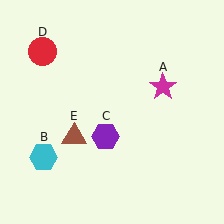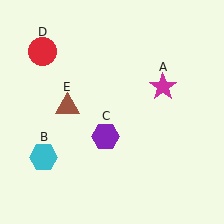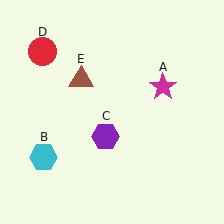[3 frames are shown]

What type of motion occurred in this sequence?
The brown triangle (object E) rotated clockwise around the center of the scene.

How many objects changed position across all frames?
1 object changed position: brown triangle (object E).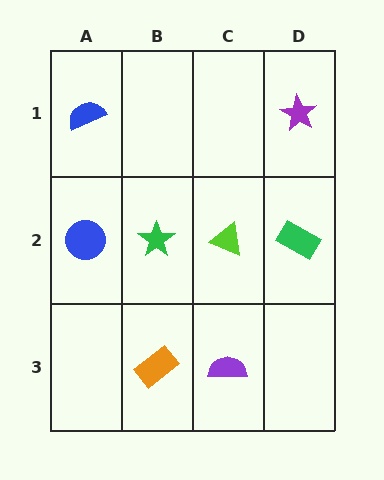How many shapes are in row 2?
4 shapes.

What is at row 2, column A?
A blue circle.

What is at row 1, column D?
A purple star.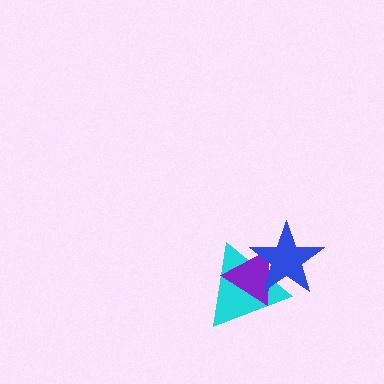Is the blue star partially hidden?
No, no other shape covers it.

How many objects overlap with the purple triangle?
2 objects overlap with the purple triangle.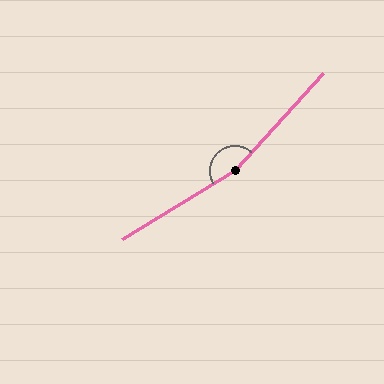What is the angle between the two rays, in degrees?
Approximately 163 degrees.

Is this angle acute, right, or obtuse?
It is obtuse.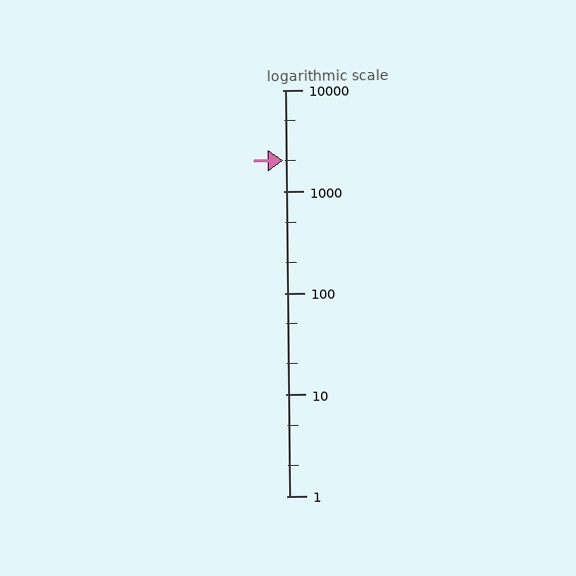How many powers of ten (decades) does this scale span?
The scale spans 4 decades, from 1 to 10000.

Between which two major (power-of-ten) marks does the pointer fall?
The pointer is between 1000 and 10000.